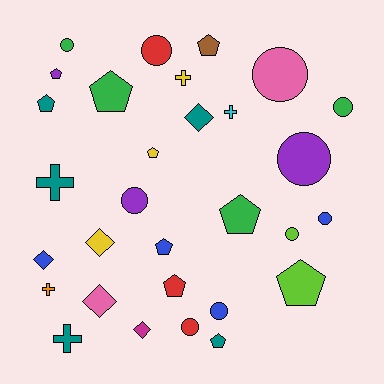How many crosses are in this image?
There are 5 crosses.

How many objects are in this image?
There are 30 objects.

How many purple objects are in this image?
There are 3 purple objects.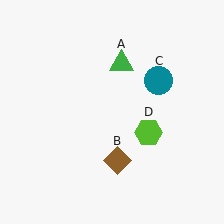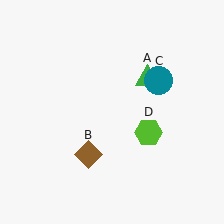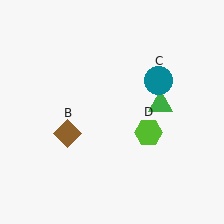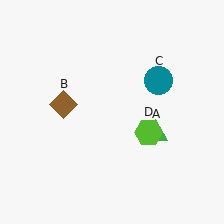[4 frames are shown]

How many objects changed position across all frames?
2 objects changed position: green triangle (object A), brown diamond (object B).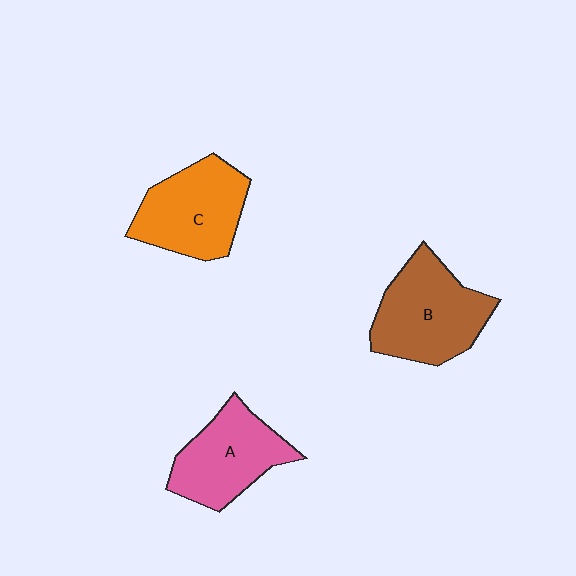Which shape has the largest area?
Shape B (brown).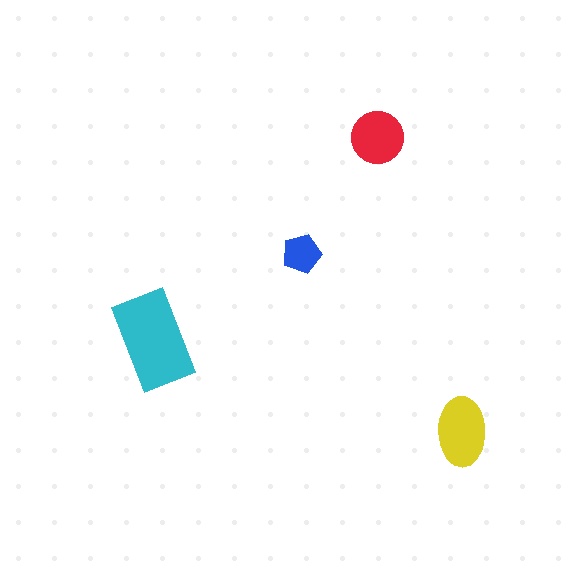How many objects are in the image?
There are 4 objects in the image.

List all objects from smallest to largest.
The blue pentagon, the red circle, the yellow ellipse, the cyan rectangle.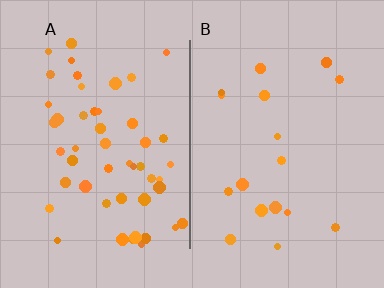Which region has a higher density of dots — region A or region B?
A (the left).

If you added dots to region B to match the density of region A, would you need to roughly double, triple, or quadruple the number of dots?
Approximately triple.